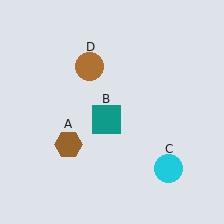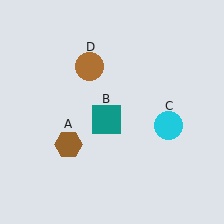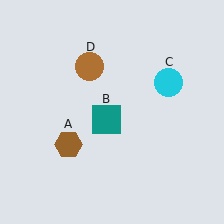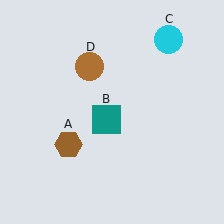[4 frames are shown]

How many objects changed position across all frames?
1 object changed position: cyan circle (object C).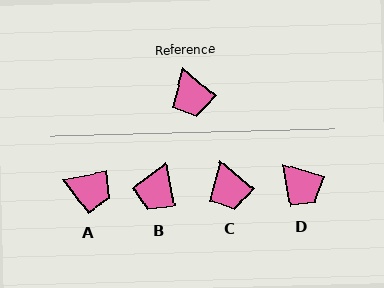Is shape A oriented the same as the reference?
No, it is off by about 51 degrees.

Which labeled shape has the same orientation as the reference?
C.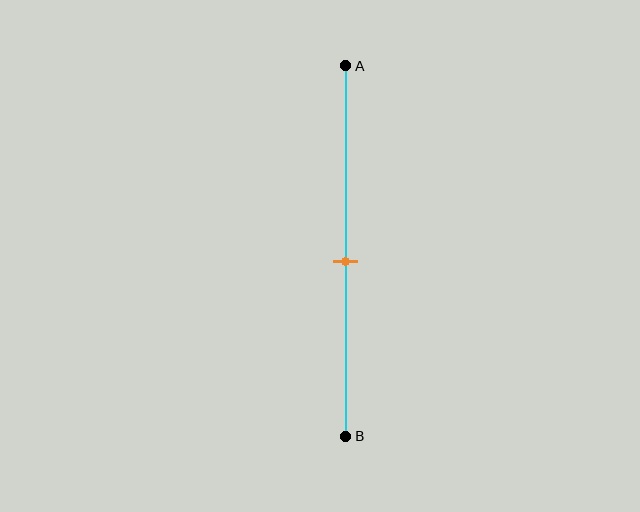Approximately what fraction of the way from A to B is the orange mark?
The orange mark is approximately 55% of the way from A to B.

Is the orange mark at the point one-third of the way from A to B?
No, the mark is at about 55% from A, not at the 33% one-third point.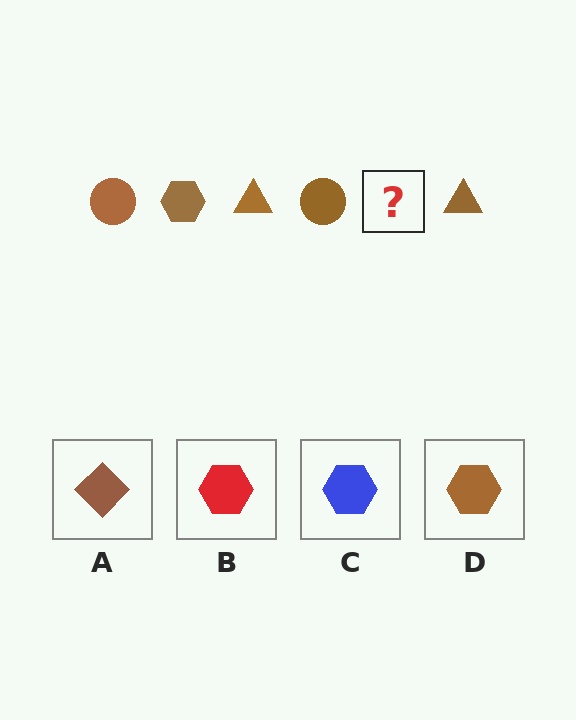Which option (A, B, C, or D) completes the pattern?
D.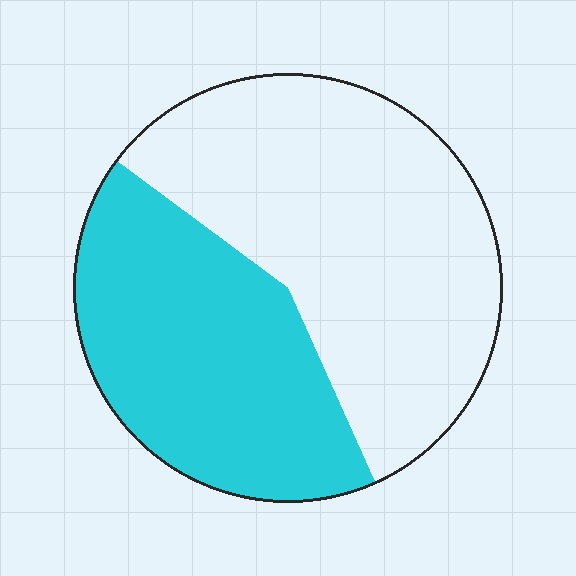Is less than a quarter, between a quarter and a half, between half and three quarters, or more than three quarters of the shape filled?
Between a quarter and a half.